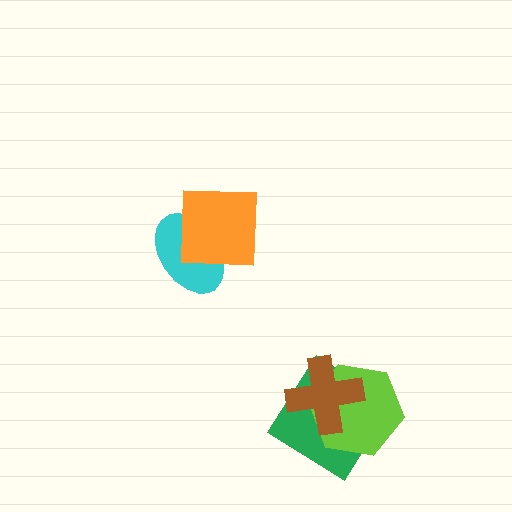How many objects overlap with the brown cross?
2 objects overlap with the brown cross.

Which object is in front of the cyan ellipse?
The orange square is in front of the cyan ellipse.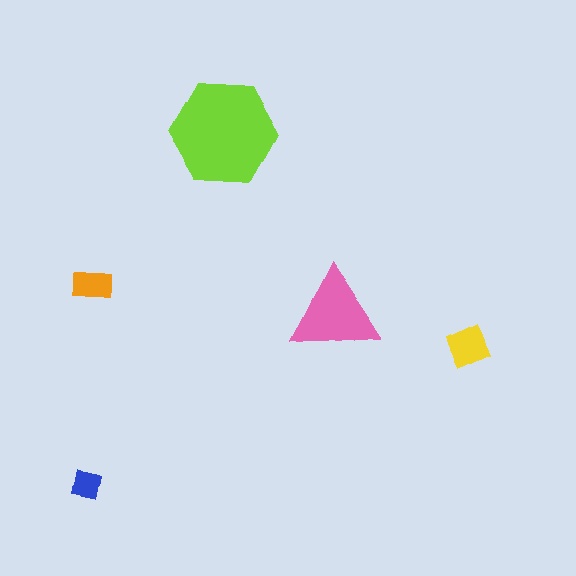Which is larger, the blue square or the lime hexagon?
The lime hexagon.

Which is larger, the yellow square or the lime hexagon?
The lime hexagon.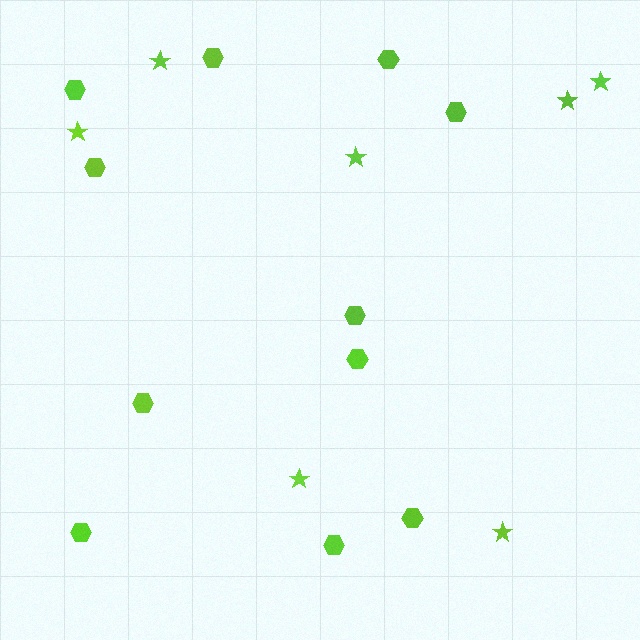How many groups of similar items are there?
There are 2 groups: one group of stars (7) and one group of hexagons (11).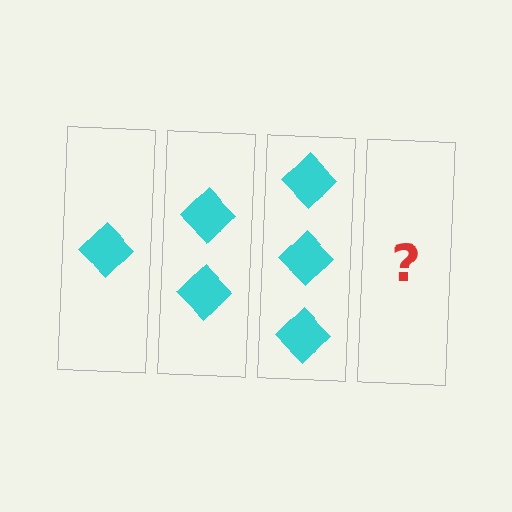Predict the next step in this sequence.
The next step is 4 diamonds.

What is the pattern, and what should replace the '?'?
The pattern is that each step adds one more diamond. The '?' should be 4 diamonds.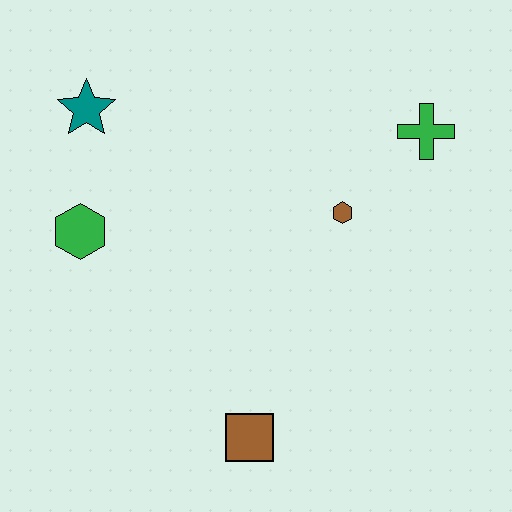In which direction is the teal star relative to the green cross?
The teal star is to the left of the green cross.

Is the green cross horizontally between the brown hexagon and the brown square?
No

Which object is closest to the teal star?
The green hexagon is closest to the teal star.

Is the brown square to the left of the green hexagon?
No